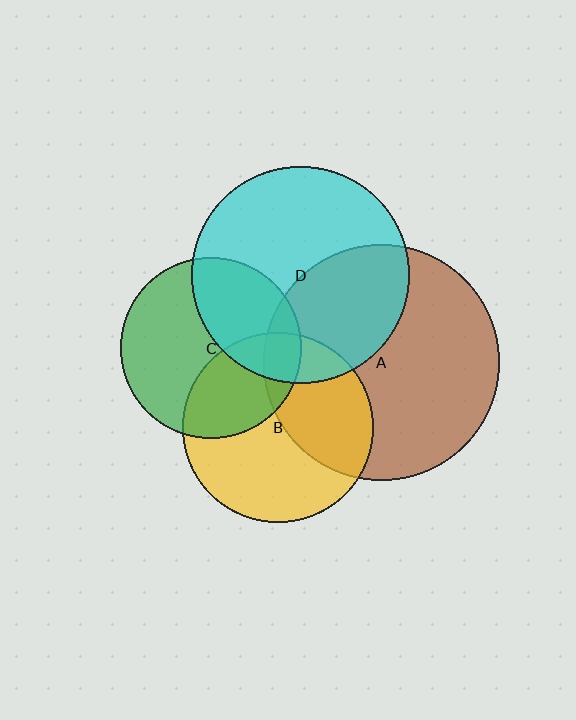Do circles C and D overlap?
Yes.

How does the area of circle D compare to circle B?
Approximately 1.3 times.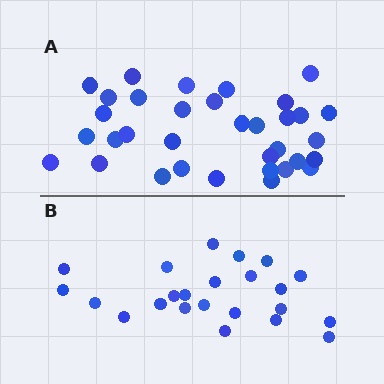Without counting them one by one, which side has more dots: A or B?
Region A (the top region) has more dots.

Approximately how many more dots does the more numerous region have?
Region A has roughly 12 or so more dots than region B.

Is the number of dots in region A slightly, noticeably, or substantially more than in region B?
Region A has substantially more. The ratio is roughly 1.5 to 1.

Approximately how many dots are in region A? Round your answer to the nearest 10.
About 30 dots. (The exact count is 34, which rounds to 30.)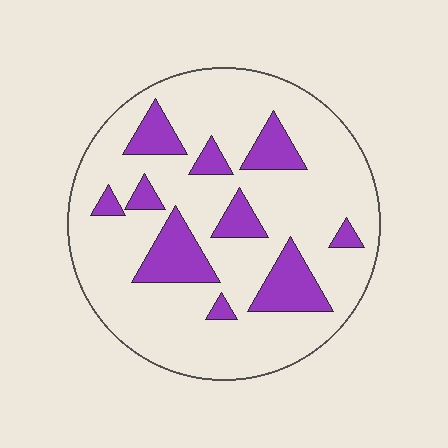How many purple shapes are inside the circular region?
10.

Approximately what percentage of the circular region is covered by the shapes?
Approximately 20%.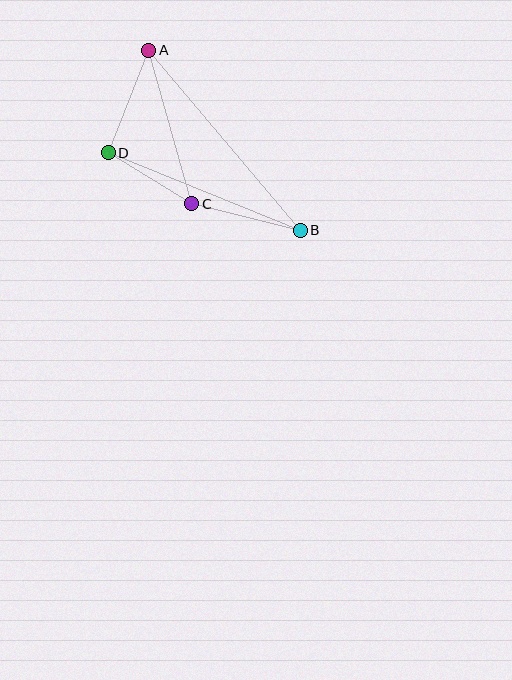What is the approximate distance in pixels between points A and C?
The distance between A and C is approximately 159 pixels.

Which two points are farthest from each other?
Points A and B are farthest from each other.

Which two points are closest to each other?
Points C and D are closest to each other.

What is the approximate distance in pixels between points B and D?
The distance between B and D is approximately 207 pixels.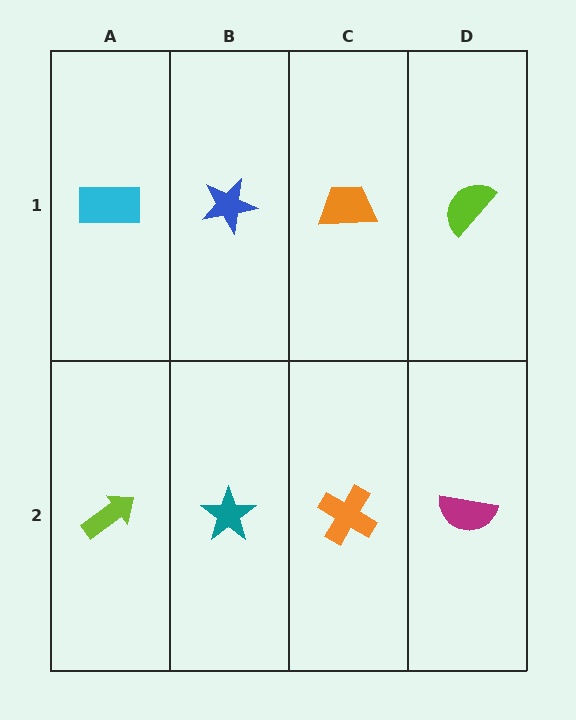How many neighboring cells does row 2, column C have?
3.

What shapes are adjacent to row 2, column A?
A cyan rectangle (row 1, column A), a teal star (row 2, column B).